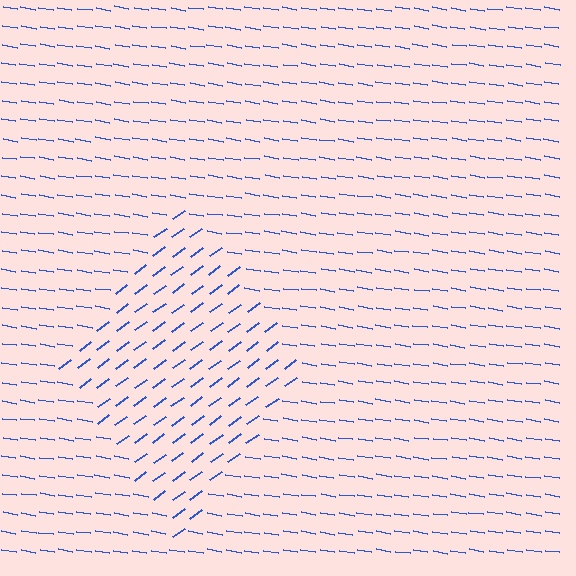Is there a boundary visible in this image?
Yes, there is a texture boundary formed by a change in line orientation.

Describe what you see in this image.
The image is filled with small blue line segments. A diamond region in the image has lines oriented differently from the surrounding lines, creating a visible texture boundary.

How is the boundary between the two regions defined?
The boundary is defined purely by a change in line orientation (approximately 45 degrees difference). All lines are the same color and thickness.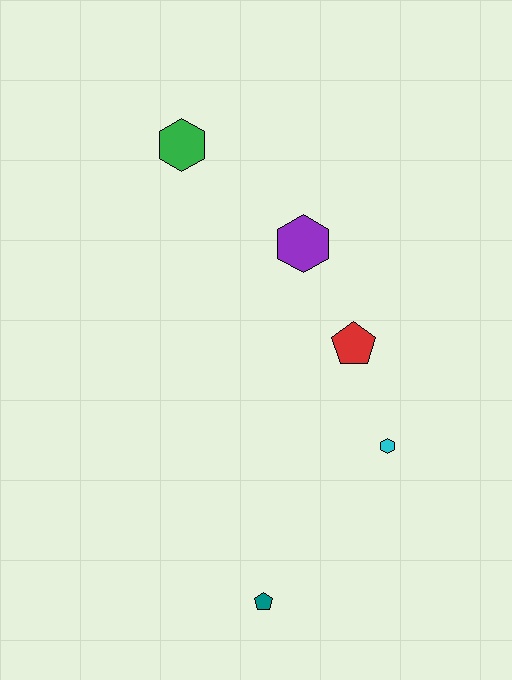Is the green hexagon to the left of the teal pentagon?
Yes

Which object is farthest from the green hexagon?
The teal pentagon is farthest from the green hexagon.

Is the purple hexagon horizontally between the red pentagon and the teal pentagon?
Yes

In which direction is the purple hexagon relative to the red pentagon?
The purple hexagon is above the red pentagon.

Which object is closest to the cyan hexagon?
The red pentagon is closest to the cyan hexagon.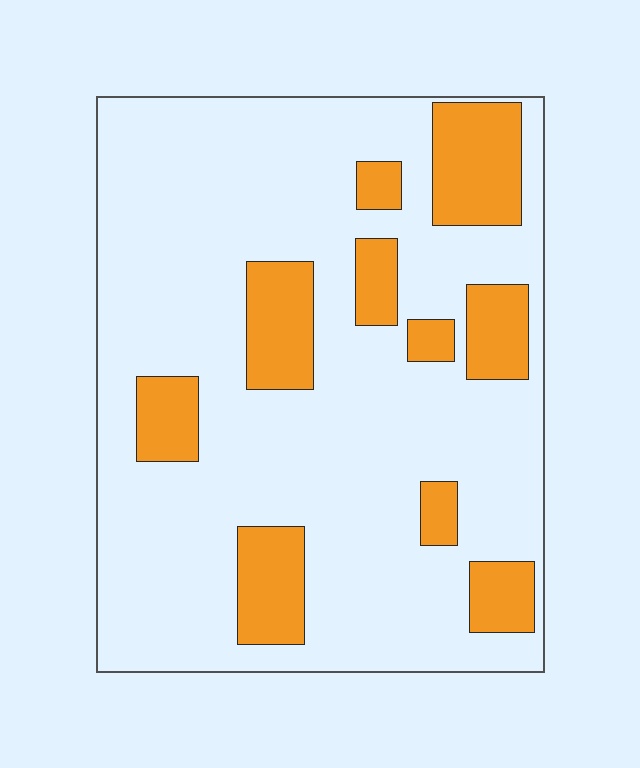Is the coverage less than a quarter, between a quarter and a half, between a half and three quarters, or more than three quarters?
Less than a quarter.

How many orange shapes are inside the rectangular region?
10.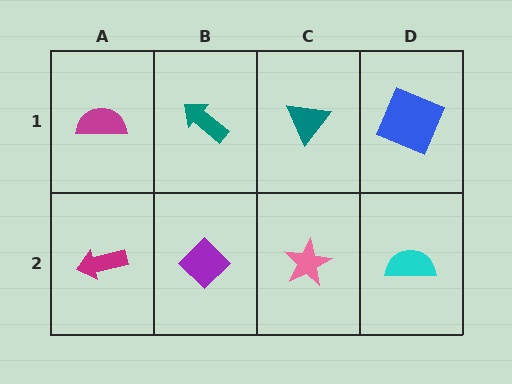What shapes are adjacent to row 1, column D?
A cyan semicircle (row 2, column D), a teal triangle (row 1, column C).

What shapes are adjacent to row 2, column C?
A teal triangle (row 1, column C), a purple diamond (row 2, column B), a cyan semicircle (row 2, column D).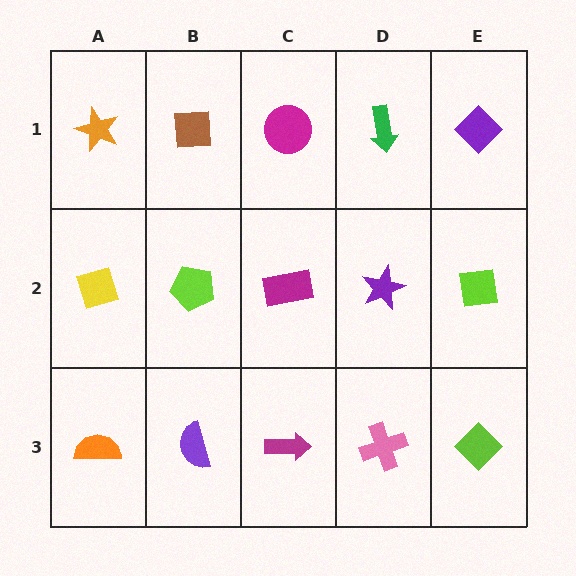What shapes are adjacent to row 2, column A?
An orange star (row 1, column A), an orange semicircle (row 3, column A), a lime pentagon (row 2, column B).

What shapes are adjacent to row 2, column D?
A green arrow (row 1, column D), a pink cross (row 3, column D), a magenta rectangle (row 2, column C), a lime square (row 2, column E).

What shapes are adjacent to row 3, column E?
A lime square (row 2, column E), a pink cross (row 3, column D).